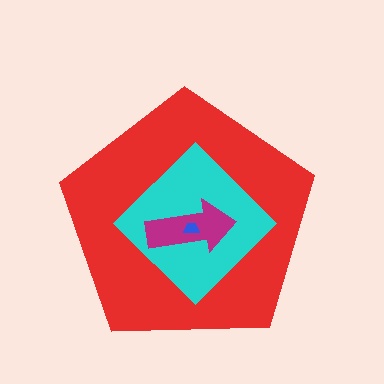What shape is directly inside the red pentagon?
The cyan diamond.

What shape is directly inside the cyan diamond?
The magenta arrow.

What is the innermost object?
The blue trapezoid.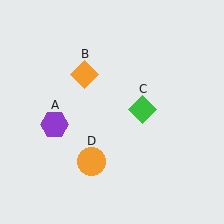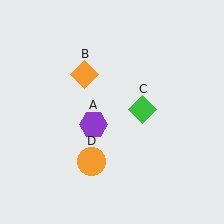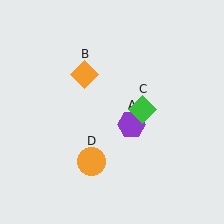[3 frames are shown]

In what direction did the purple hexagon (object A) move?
The purple hexagon (object A) moved right.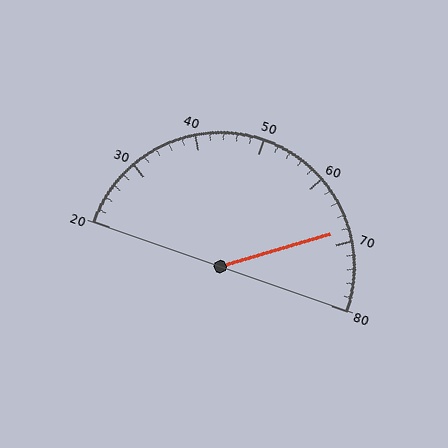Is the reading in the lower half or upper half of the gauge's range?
The reading is in the upper half of the range (20 to 80).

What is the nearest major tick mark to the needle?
The nearest major tick mark is 70.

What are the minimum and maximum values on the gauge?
The gauge ranges from 20 to 80.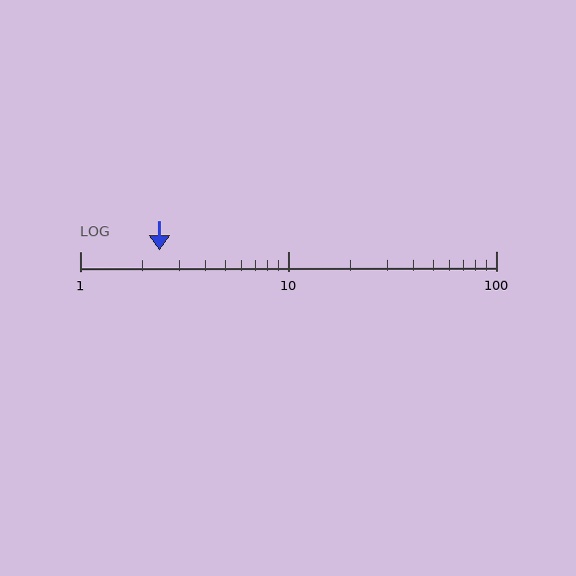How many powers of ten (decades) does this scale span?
The scale spans 2 decades, from 1 to 100.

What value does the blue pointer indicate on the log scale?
The pointer indicates approximately 2.4.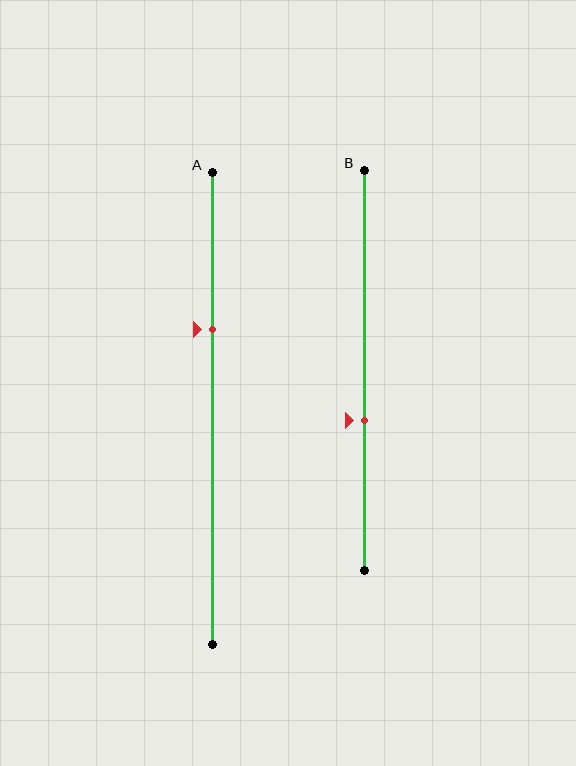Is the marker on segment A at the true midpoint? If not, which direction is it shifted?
No, the marker on segment A is shifted upward by about 17% of the segment length.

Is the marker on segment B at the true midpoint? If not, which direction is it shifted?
No, the marker on segment B is shifted downward by about 12% of the segment length.